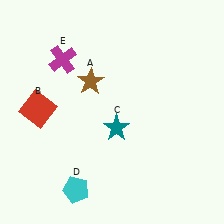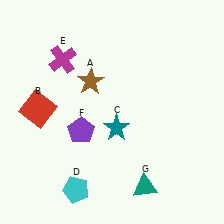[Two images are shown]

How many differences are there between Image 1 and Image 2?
There are 2 differences between the two images.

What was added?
A purple pentagon (F), a teal triangle (G) were added in Image 2.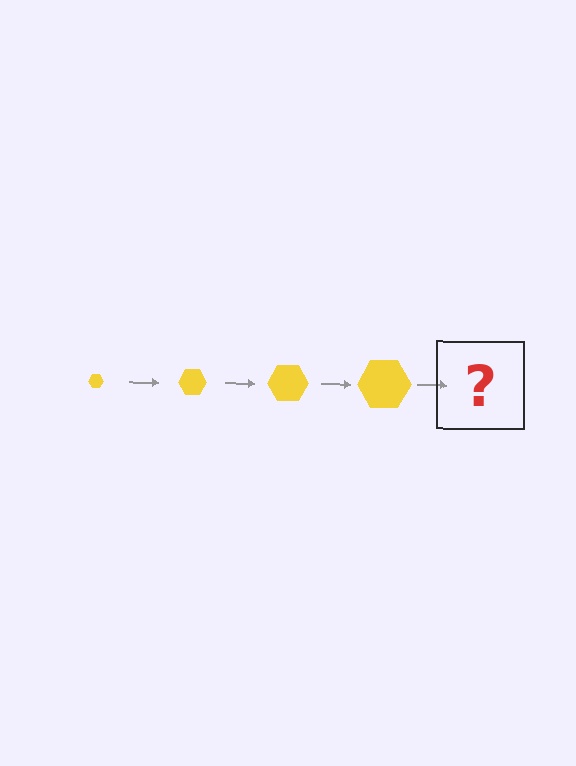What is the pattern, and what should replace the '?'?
The pattern is that the hexagon gets progressively larger each step. The '?' should be a yellow hexagon, larger than the previous one.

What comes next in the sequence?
The next element should be a yellow hexagon, larger than the previous one.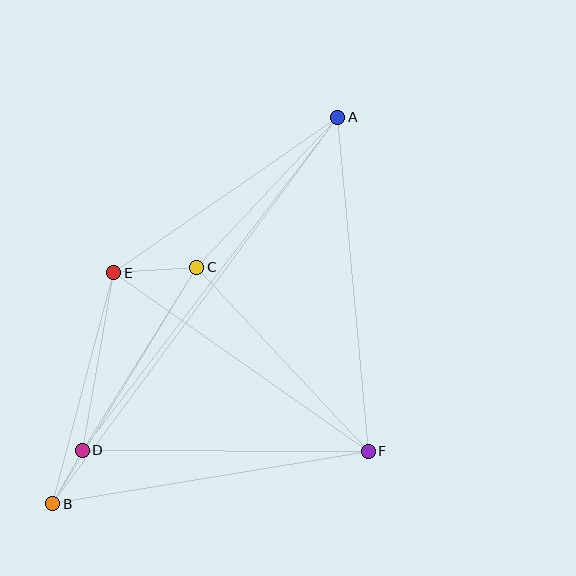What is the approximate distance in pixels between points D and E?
The distance between D and E is approximately 180 pixels.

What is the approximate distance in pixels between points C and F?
The distance between C and F is approximately 252 pixels.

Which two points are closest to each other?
Points B and D are closest to each other.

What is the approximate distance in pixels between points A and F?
The distance between A and F is approximately 335 pixels.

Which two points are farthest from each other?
Points A and B are farthest from each other.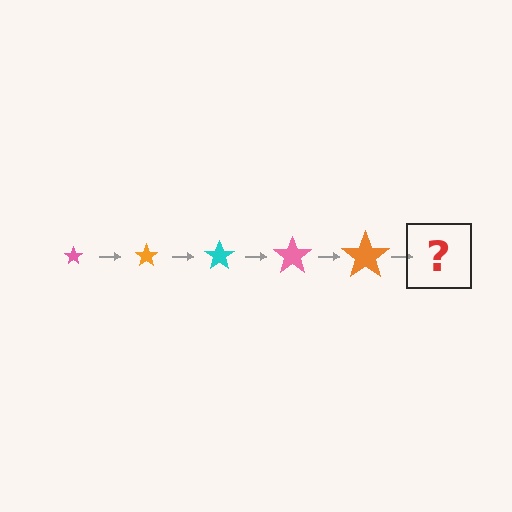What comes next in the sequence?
The next element should be a cyan star, larger than the previous one.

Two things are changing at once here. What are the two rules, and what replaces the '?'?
The two rules are that the star grows larger each step and the color cycles through pink, orange, and cyan. The '?' should be a cyan star, larger than the previous one.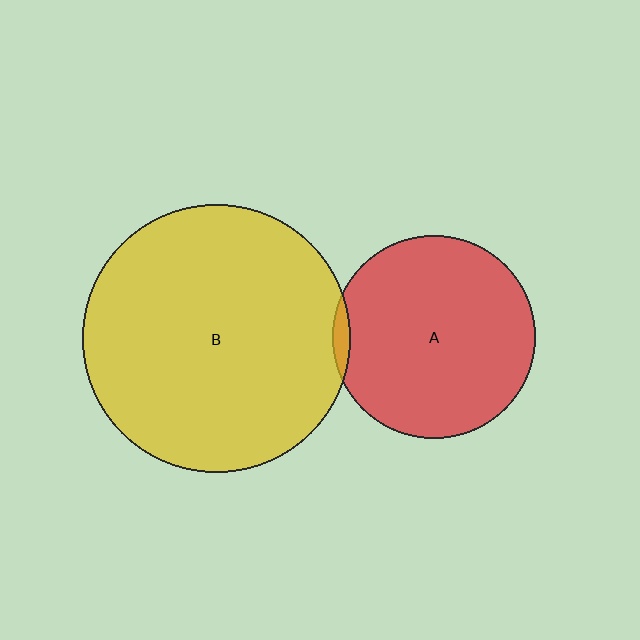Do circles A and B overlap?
Yes.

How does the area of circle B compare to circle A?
Approximately 1.7 times.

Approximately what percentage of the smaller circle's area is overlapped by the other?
Approximately 5%.